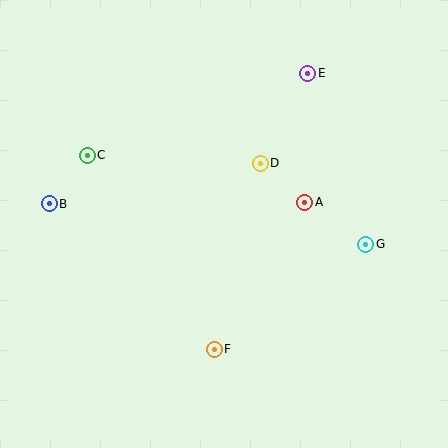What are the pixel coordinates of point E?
Point E is at (308, 73).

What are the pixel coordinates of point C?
Point C is at (87, 155).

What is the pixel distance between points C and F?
The distance between C and F is 232 pixels.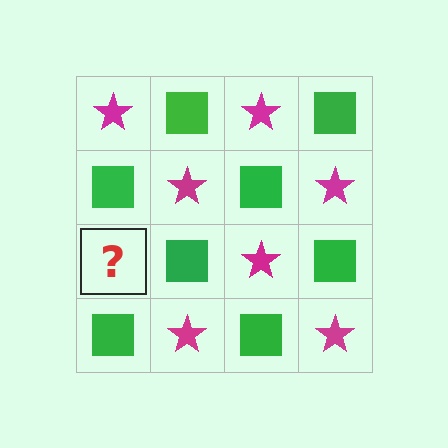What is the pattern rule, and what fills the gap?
The rule is that it alternates magenta star and green square in a checkerboard pattern. The gap should be filled with a magenta star.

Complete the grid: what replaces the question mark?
The question mark should be replaced with a magenta star.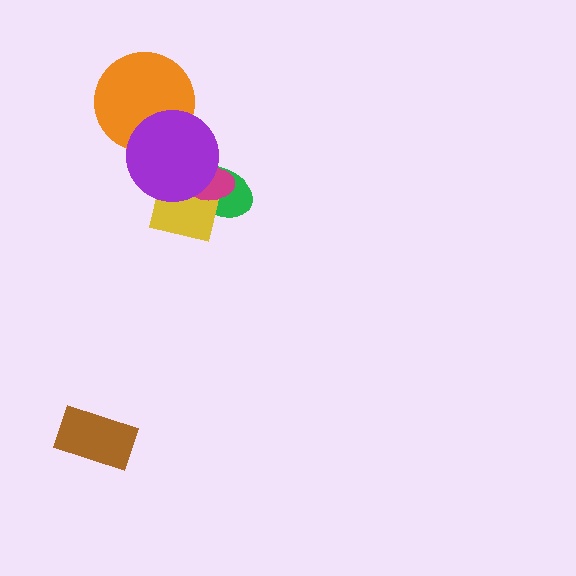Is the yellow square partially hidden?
Yes, it is partially covered by another shape.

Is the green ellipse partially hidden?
Yes, it is partially covered by another shape.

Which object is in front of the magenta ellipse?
The purple circle is in front of the magenta ellipse.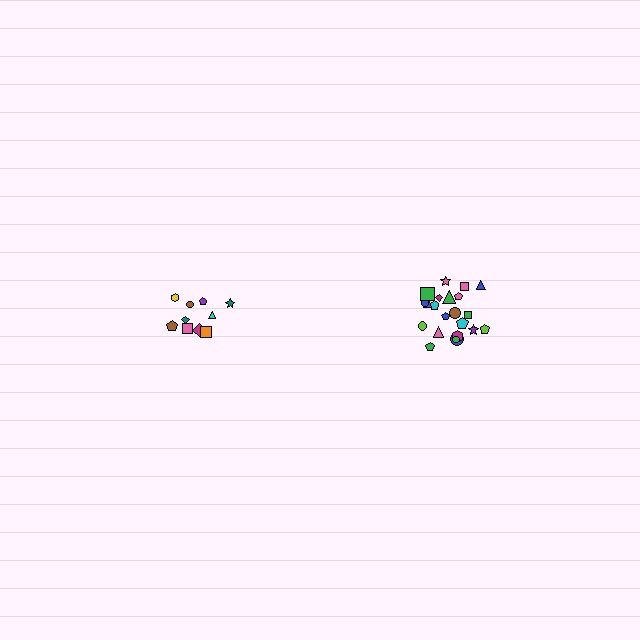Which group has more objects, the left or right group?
The right group.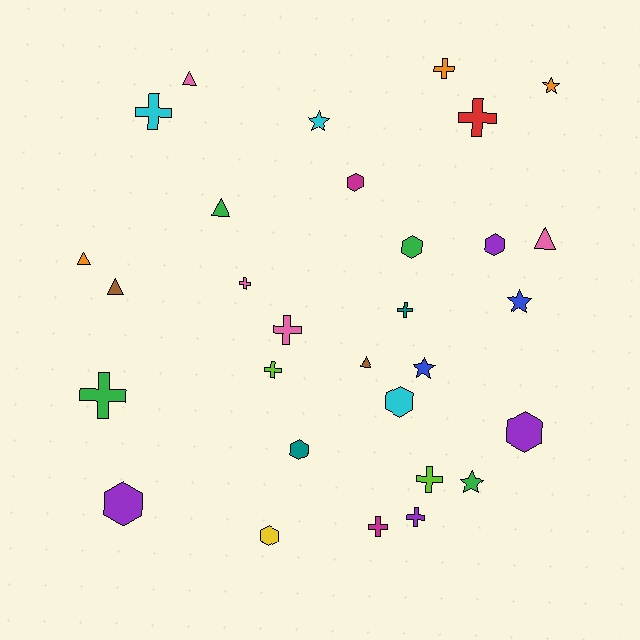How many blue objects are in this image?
There are 2 blue objects.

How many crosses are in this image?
There are 11 crosses.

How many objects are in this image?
There are 30 objects.